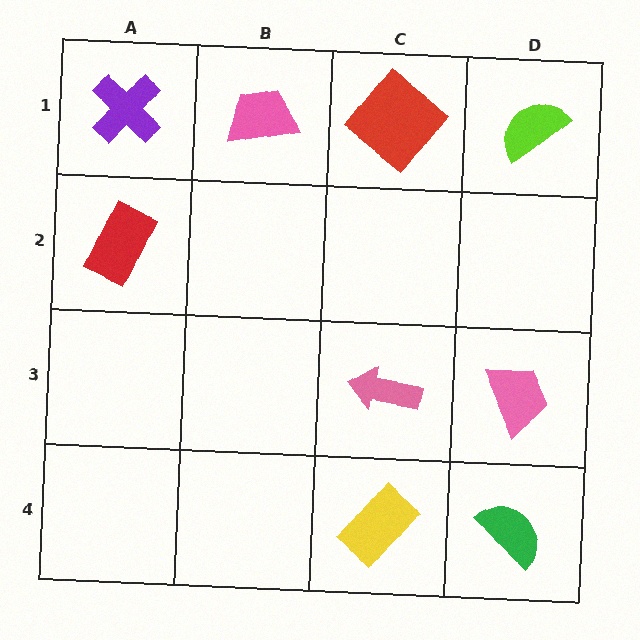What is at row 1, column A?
A purple cross.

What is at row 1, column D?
A lime semicircle.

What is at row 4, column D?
A green semicircle.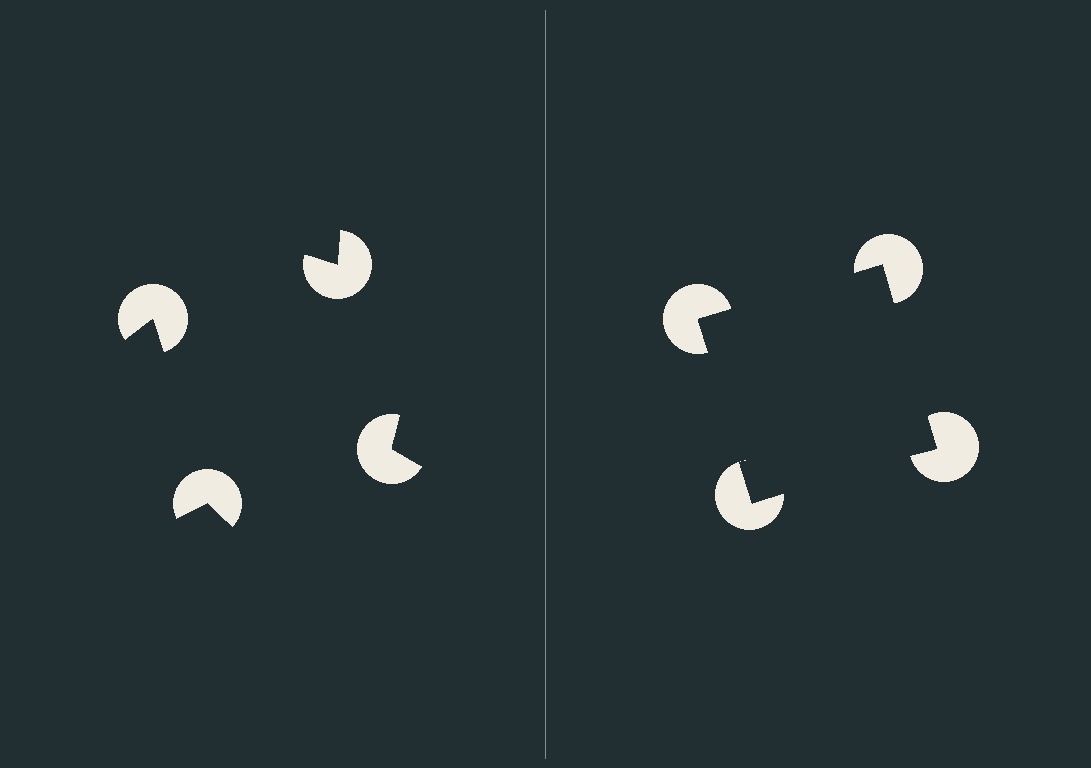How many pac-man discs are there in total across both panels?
8 — 4 on each side.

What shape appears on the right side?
An illusory square.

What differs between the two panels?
The pac-man discs are positioned identically on both sides; only the wedge orientations differ. On the right they align to a square; on the left they are misaligned.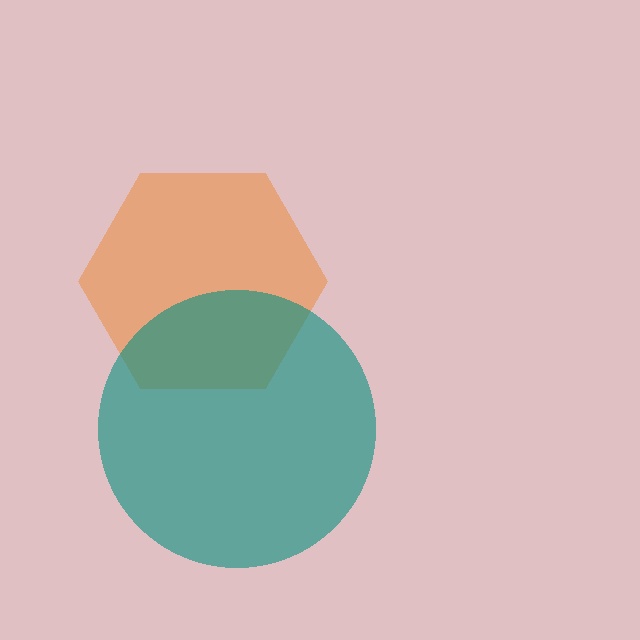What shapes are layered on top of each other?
The layered shapes are: an orange hexagon, a teal circle.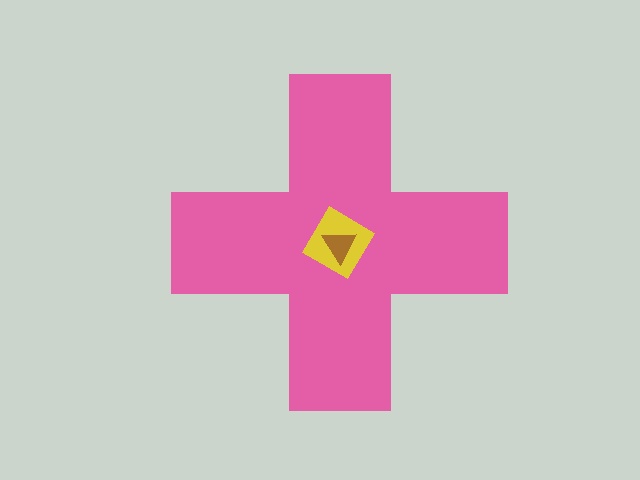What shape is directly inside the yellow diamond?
The brown triangle.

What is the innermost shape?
The brown triangle.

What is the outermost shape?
The pink cross.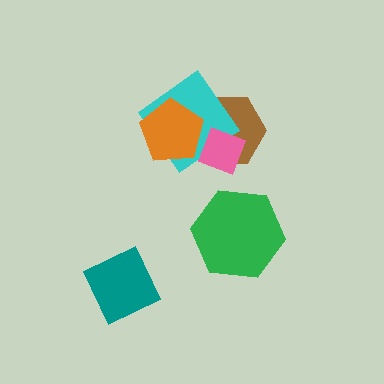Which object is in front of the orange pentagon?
The pink diamond is in front of the orange pentagon.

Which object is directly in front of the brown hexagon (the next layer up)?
The cyan diamond is directly in front of the brown hexagon.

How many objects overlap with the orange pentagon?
3 objects overlap with the orange pentagon.